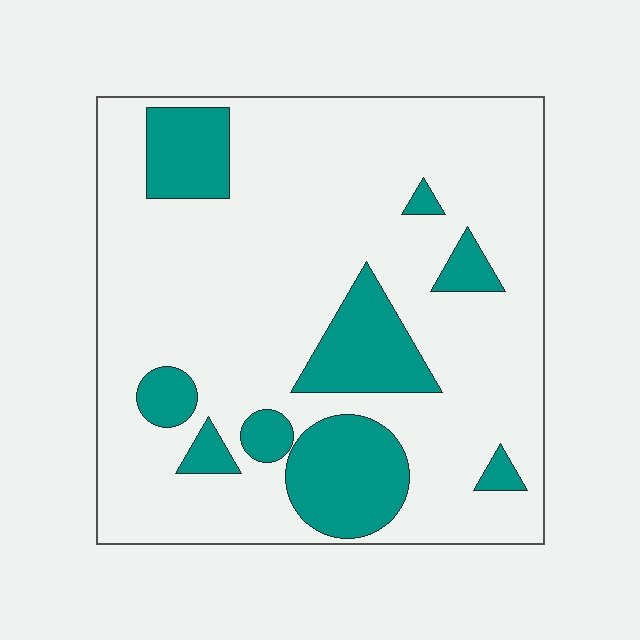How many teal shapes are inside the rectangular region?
9.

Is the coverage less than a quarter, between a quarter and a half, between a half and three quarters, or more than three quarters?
Less than a quarter.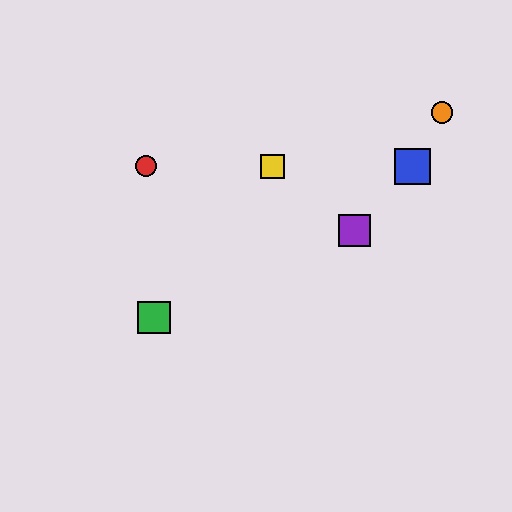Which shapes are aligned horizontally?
The red circle, the blue square, the yellow square are aligned horizontally.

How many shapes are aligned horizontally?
3 shapes (the red circle, the blue square, the yellow square) are aligned horizontally.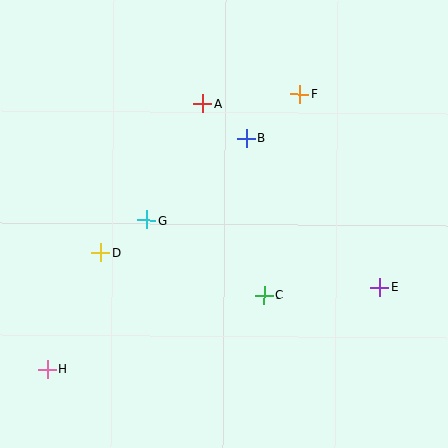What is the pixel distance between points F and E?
The distance between F and E is 209 pixels.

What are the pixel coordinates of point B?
Point B is at (246, 138).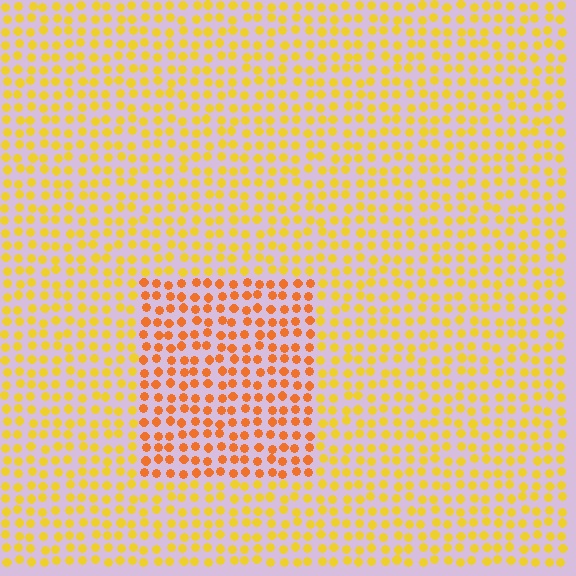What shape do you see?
I see a rectangle.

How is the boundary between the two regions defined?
The boundary is defined purely by a slight shift in hue (about 29 degrees). Spacing, size, and orientation are identical on both sides.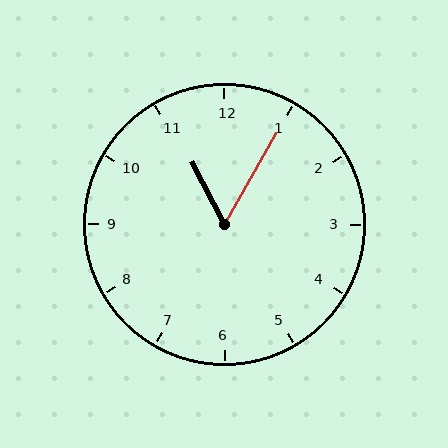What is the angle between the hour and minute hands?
Approximately 58 degrees.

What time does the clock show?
11:05.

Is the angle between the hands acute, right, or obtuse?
It is acute.